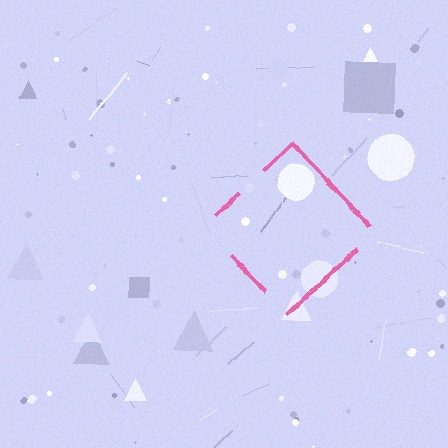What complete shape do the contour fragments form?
The contour fragments form a diamond.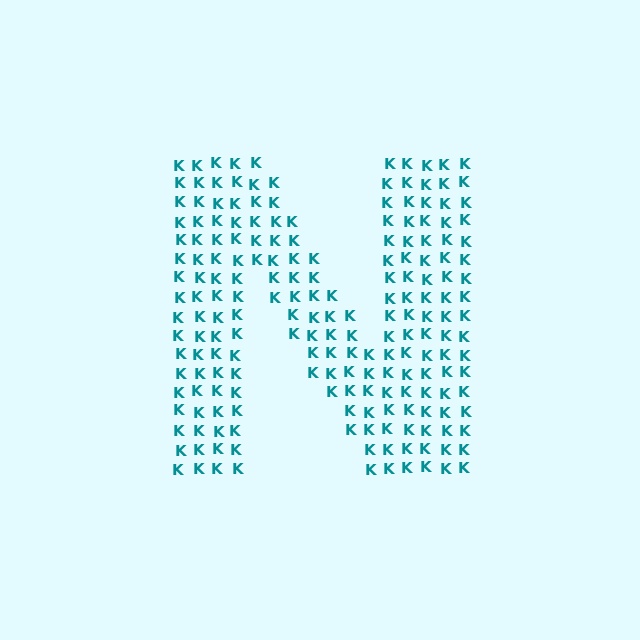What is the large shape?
The large shape is the letter N.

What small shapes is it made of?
It is made of small letter K's.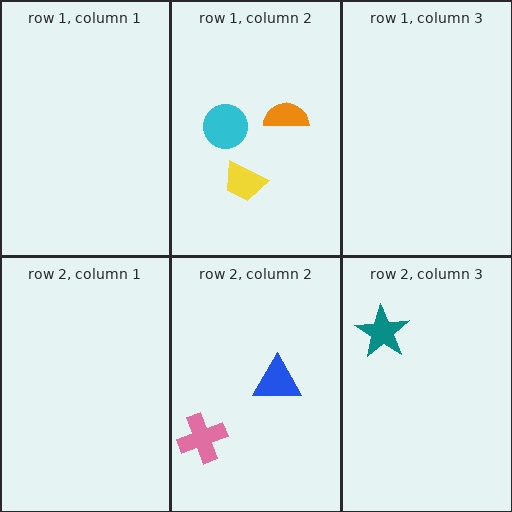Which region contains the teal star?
The row 2, column 3 region.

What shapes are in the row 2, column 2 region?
The pink cross, the blue triangle.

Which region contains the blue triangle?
The row 2, column 2 region.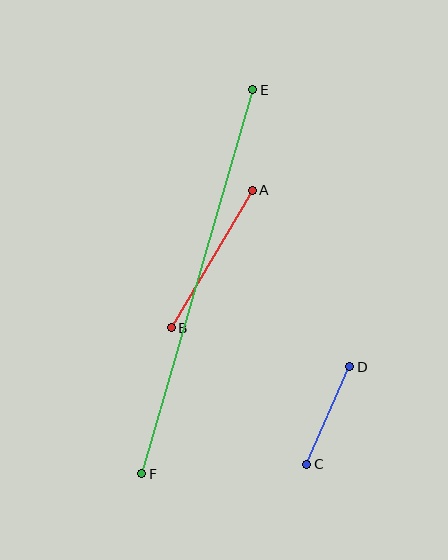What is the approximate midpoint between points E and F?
The midpoint is at approximately (197, 282) pixels.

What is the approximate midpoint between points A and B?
The midpoint is at approximately (212, 259) pixels.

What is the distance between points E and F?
The distance is approximately 399 pixels.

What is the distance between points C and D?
The distance is approximately 106 pixels.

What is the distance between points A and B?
The distance is approximately 159 pixels.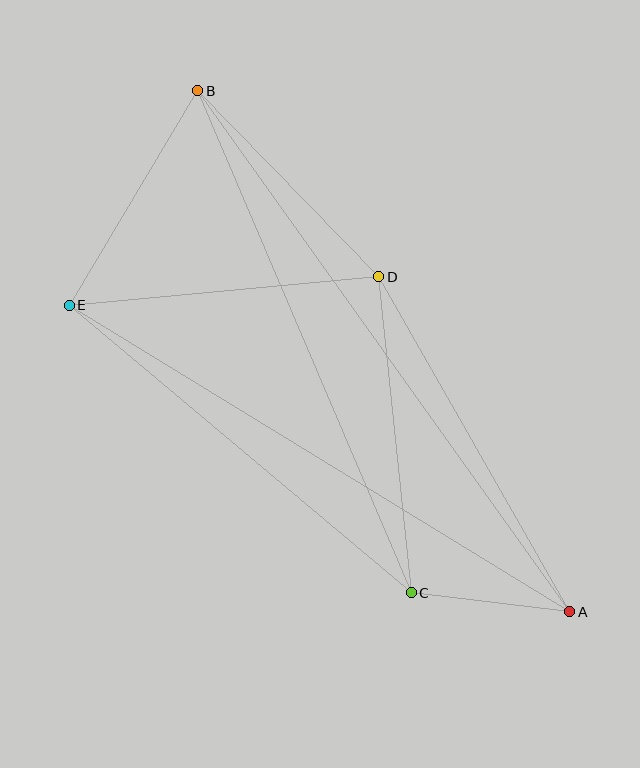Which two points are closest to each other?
Points A and C are closest to each other.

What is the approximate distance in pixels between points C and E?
The distance between C and E is approximately 447 pixels.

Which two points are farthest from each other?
Points A and B are farthest from each other.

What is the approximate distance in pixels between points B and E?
The distance between B and E is approximately 250 pixels.